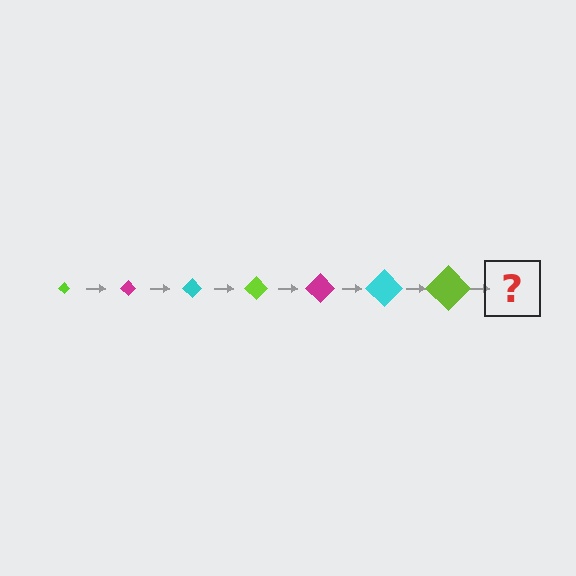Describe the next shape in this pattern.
It should be a magenta diamond, larger than the previous one.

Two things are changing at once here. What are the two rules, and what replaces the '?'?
The two rules are that the diamond grows larger each step and the color cycles through lime, magenta, and cyan. The '?' should be a magenta diamond, larger than the previous one.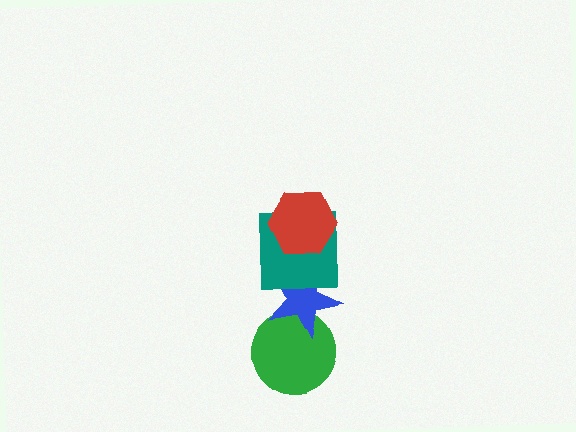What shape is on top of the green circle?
The blue star is on top of the green circle.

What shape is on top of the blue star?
The teal square is on top of the blue star.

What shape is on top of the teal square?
The red hexagon is on top of the teal square.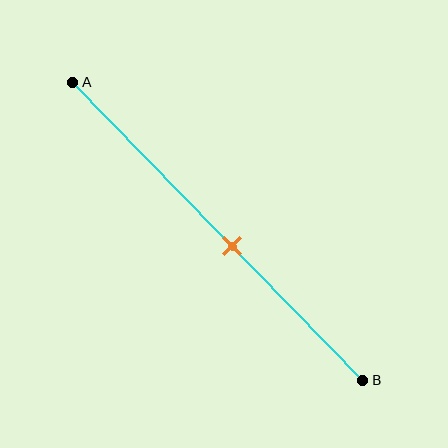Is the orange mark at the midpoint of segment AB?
No, the mark is at about 55% from A, not at the 50% midpoint.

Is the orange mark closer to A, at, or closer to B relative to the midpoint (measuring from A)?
The orange mark is closer to point B than the midpoint of segment AB.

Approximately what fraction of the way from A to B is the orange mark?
The orange mark is approximately 55% of the way from A to B.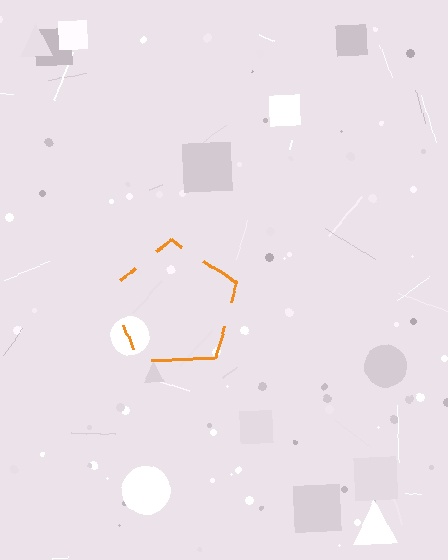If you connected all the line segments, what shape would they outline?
They would outline a pentagon.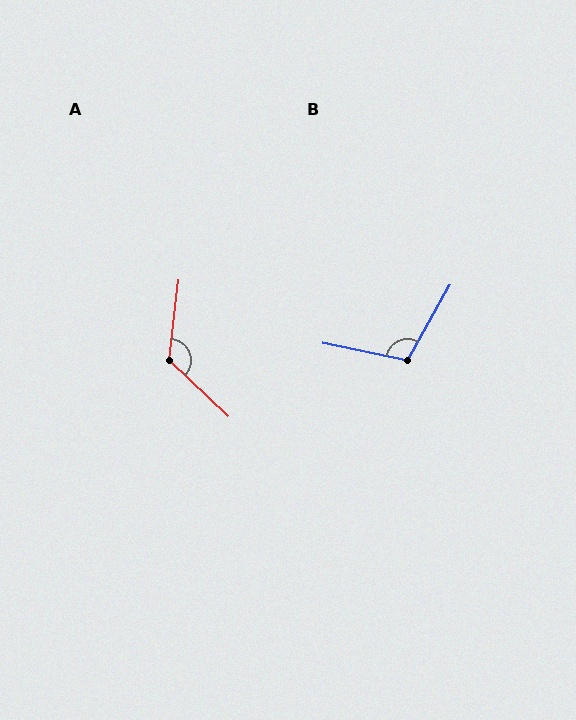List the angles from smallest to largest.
B (107°), A (126°).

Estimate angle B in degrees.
Approximately 107 degrees.